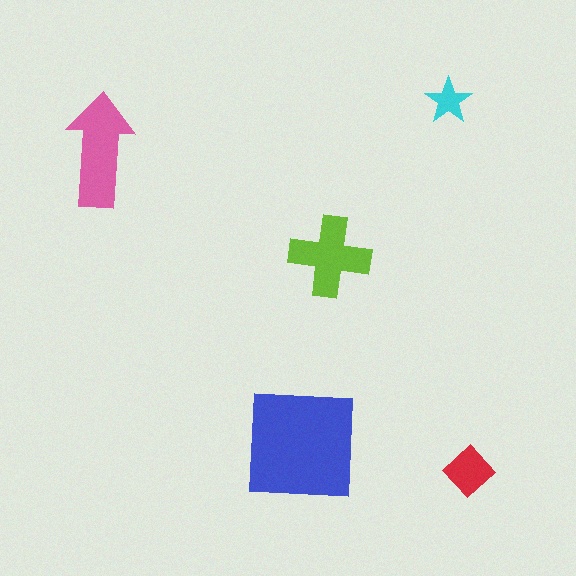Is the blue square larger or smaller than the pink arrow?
Larger.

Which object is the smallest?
The cyan star.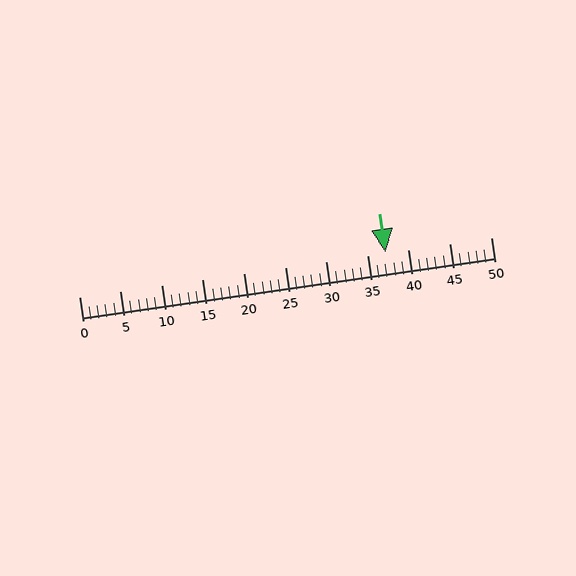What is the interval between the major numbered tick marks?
The major tick marks are spaced 5 units apart.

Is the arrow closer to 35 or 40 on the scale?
The arrow is closer to 35.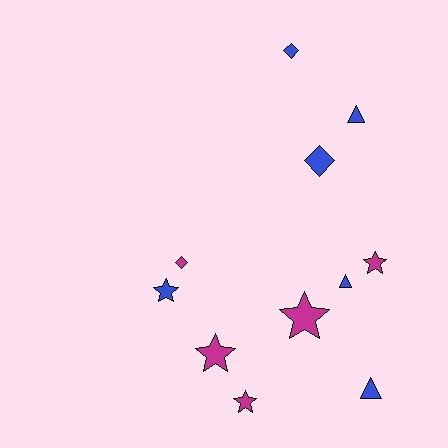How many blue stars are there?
There is 1 blue star.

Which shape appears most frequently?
Star, with 5 objects.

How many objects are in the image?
There are 11 objects.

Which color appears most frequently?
Blue, with 6 objects.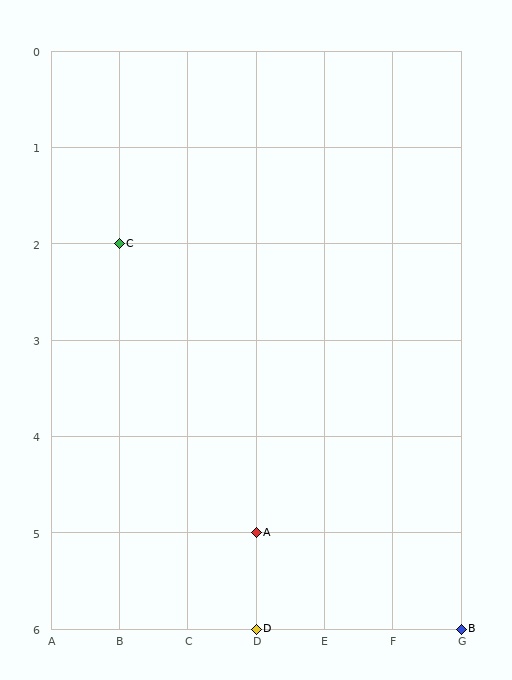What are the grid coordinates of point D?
Point D is at grid coordinates (D, 6).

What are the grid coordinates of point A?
Point A is at grid coordinates (D, 5).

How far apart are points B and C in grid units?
Points B and C are 5 columns and 4 rows apart (about 6.4 grid units diagonally).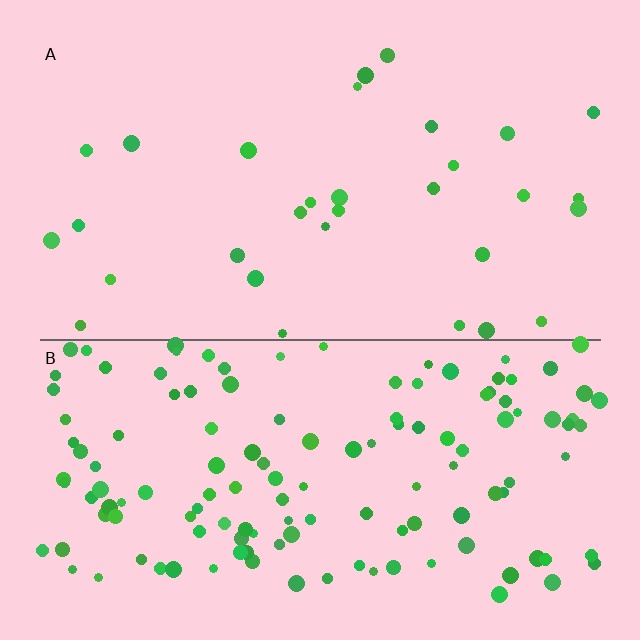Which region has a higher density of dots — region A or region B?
B (the bottom).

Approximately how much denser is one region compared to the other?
Approximately 4.3× — region B over region A.